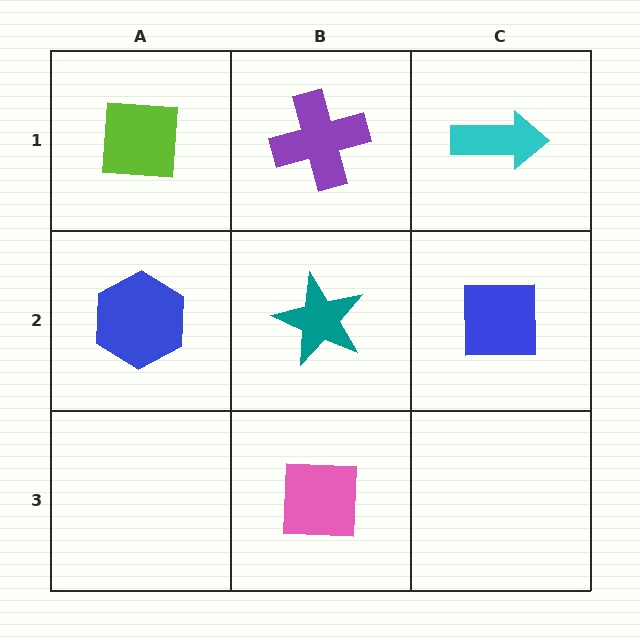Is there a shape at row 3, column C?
No, that cell is empty.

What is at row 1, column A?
A lime square.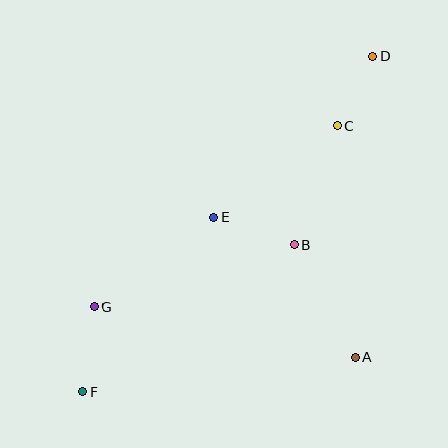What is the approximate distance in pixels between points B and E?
The distance between B and E is approximately 85 pixels.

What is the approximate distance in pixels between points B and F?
The distance between B and F is approximately 258 pixels.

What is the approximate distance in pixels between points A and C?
The distance between A and C is approximately 232 pixels.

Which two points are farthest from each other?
Points D and F are farthest from each other.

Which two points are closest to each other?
Points C and D are closest to each other.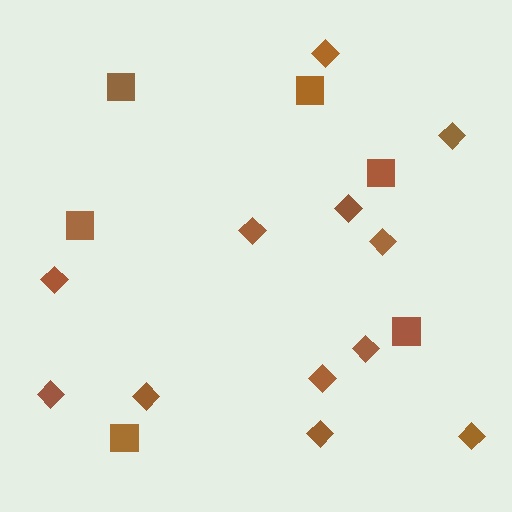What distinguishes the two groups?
There are 2 groups: one group of squares (6) and one group of diamonds (12).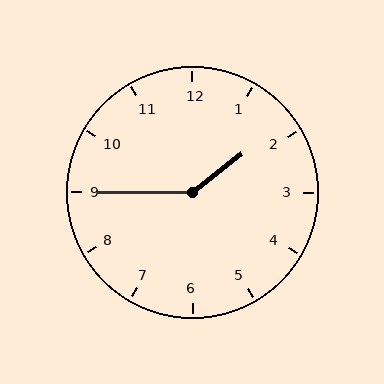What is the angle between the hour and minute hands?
Approximately 142 degrees.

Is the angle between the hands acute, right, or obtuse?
It is obtuse.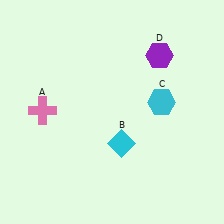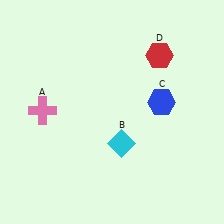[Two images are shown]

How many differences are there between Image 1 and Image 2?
There are 2 differences between the two images.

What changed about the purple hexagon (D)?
In Image 1, D is purple. In Image 2, it changed to red.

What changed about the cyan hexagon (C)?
In Image 1, C is cyan. In Image 2, it changed to blue.